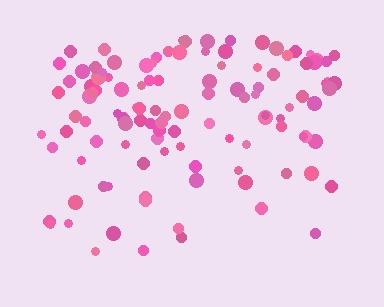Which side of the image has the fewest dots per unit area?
The bottom.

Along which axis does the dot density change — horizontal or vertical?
Vertical.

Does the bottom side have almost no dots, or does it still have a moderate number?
Still a moderate number, just noticeably fewer than the top.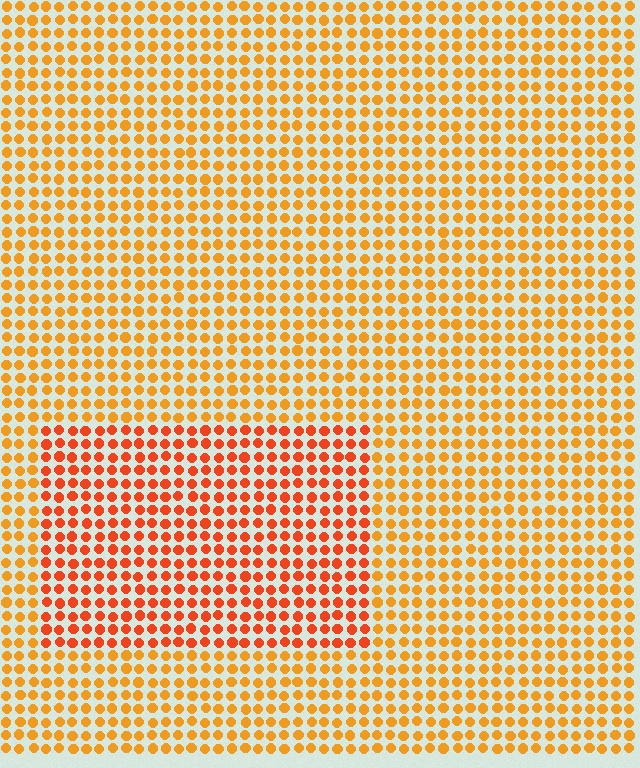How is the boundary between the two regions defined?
The boundary is defined purely by a slight shift in hue (about 25 degrees). Spacing, size, and orientation are identical on both sides.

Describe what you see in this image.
The image is filled with small orange elements in a uniform arrangement. A rectangle-shaped region is visible where the elements are tinted to a slightly different hue, forming a subtle color boundary.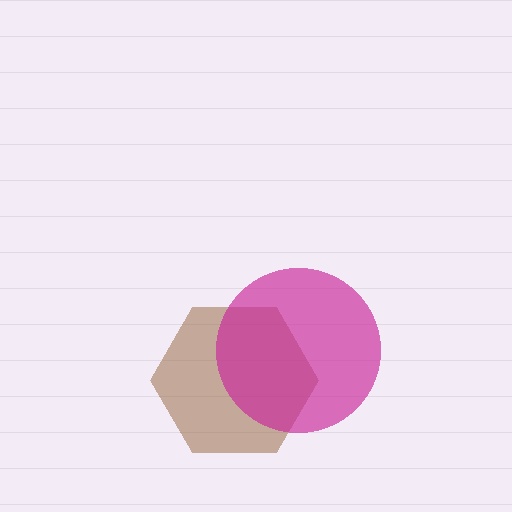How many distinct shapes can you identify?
There are 2 distinct shapes: a brown hexagon, a magenta circle.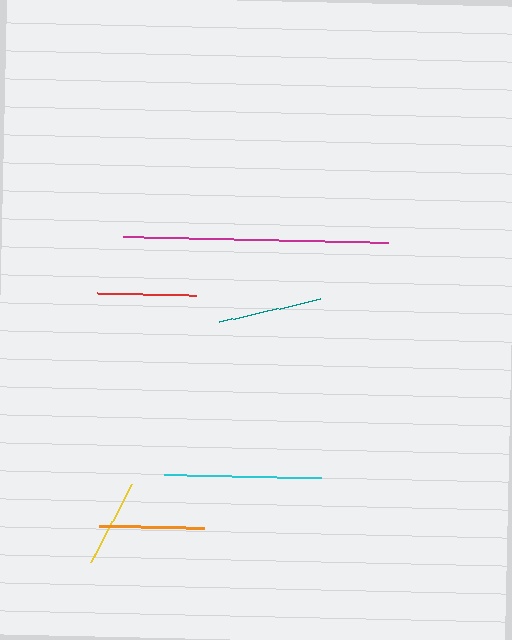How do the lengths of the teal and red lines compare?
The teal and red lines are approximately the same length.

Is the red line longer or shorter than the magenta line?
The magenta line is longer than the red line.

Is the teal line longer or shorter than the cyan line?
The cyan line is longer than the teal line.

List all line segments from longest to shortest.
From longest to shortest: magenta, cyan, orange, teal, red, yellow.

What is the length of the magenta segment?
The magenta segment is approximately 265 pixels long.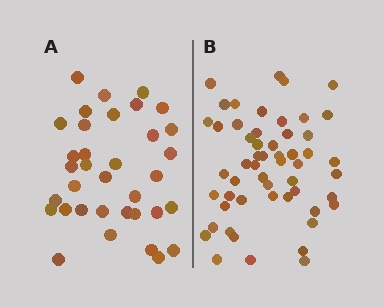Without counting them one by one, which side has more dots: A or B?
Region B (the right region) has more dots.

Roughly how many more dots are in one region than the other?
Region B has approximately 20 more dots than region A.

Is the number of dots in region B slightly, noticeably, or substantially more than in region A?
Region B has substantially more. The ratio is roughly 1.5 to 1.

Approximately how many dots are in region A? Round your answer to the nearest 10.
About 40 dots. (The exact count is 35, which rounds to 40.)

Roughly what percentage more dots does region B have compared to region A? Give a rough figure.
About 55% more.